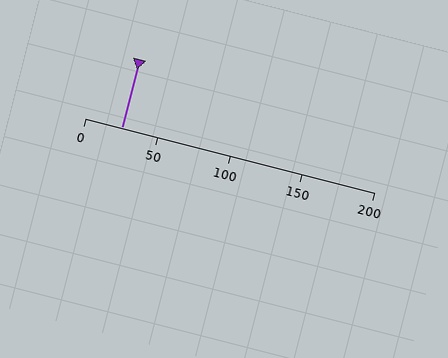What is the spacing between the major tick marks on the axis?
The major ticks are spaced 50 apart.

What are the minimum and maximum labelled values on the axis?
The axis runs from 0 to 200.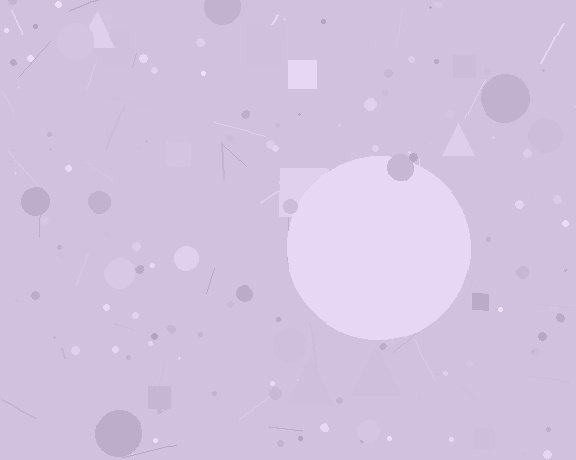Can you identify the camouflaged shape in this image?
The camouflaged shape is a circle.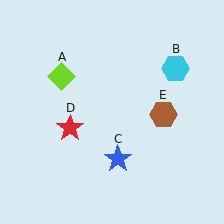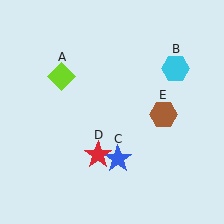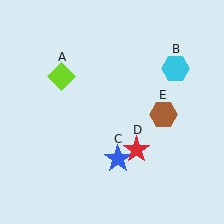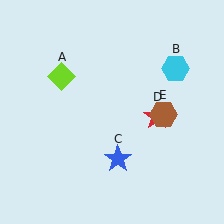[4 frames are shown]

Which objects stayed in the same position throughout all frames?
Lime diamond (object A) and cyan hexagon (object B) and blue star (object C) and brown hexagon (object E) remained stationary.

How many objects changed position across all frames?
1 object changed position: red star (object D).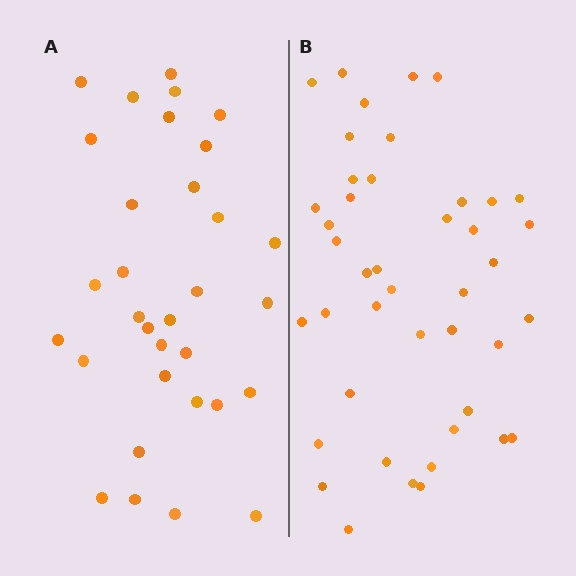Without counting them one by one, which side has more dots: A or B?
Region B (the right region) has more dots.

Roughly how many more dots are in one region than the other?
Region B has roughly 12 or so more dots than region A.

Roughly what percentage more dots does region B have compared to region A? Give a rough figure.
About 35% more.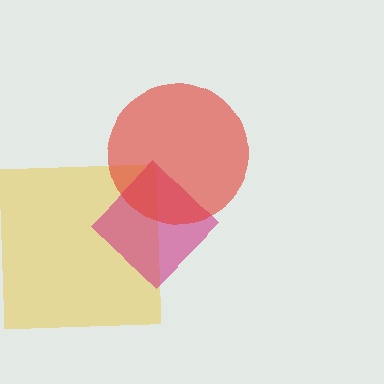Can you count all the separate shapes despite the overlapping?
Yes, there are 3 separate shapes.